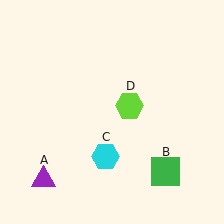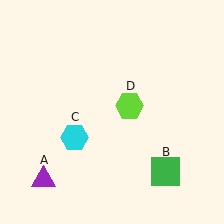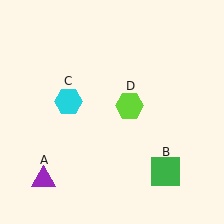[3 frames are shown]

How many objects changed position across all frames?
1 object changed position: cyan hexagon (object C).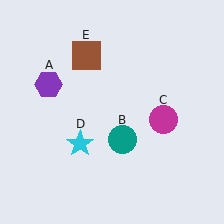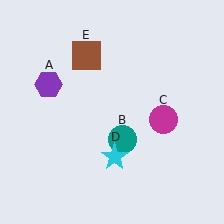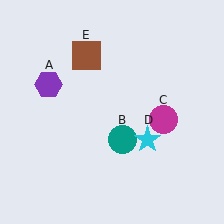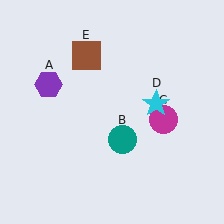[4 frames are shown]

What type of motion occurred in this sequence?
The cyan star (object D) rotated counterclockwise around the center of the scene.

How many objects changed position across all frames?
1 object changed position: cyan star (object D).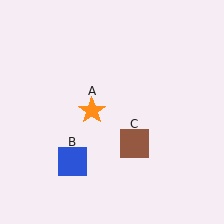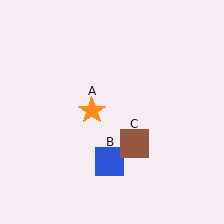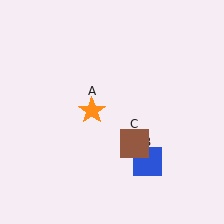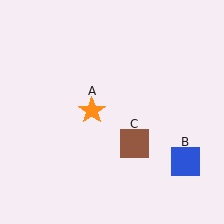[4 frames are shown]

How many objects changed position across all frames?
1 object changed position: blue square (object B).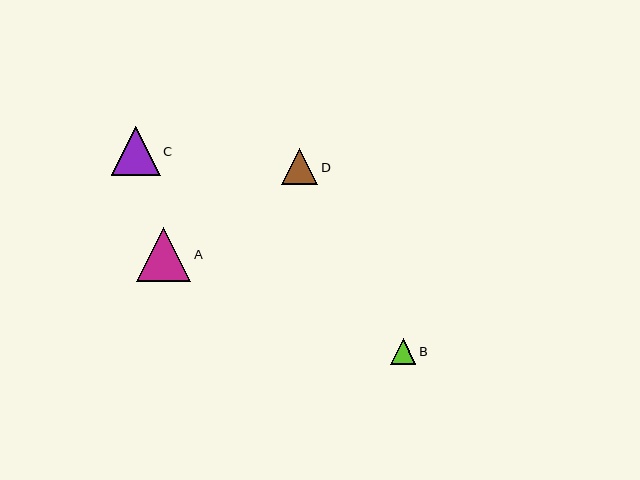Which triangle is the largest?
Triangle A is the largest with a size of approximately 54 pixels.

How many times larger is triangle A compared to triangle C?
Triangle A is approximately 1.1 times the size of triangle C.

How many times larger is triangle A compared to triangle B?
Triangle A is approximately 2.1 times the size of triangle B.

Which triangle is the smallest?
Triangle B is the smallest with a size of approximately 25 pixels.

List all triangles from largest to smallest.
From largest to smallest: A, C, D, B.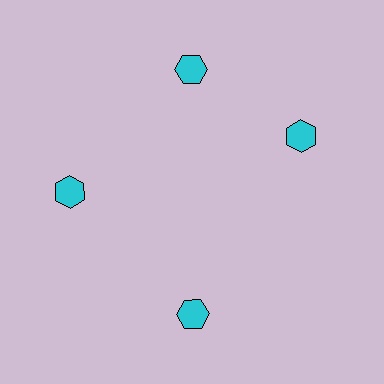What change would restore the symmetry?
The symmetry would be restored by rotating it back into even spacing with its neighbors so that all 4 hexagons sit at equal angles and equal distance from the center.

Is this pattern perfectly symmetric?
No. The 4 cyan hexagons are arranged in a ring, but one element near the 3 o'clock position is rotated out of alignment along the ring, breaking the 4-fold rotational symmetry.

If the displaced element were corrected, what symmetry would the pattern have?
It would have 4-fold rotational symmetry — the pattern would map onto itself every 90 degrees.